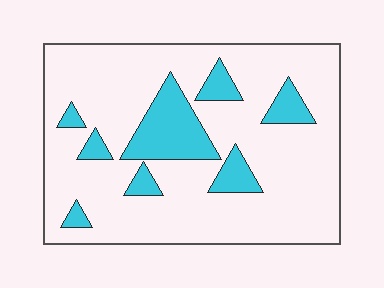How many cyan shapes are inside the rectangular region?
8.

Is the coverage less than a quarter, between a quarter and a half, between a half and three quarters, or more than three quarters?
Less than a quarter.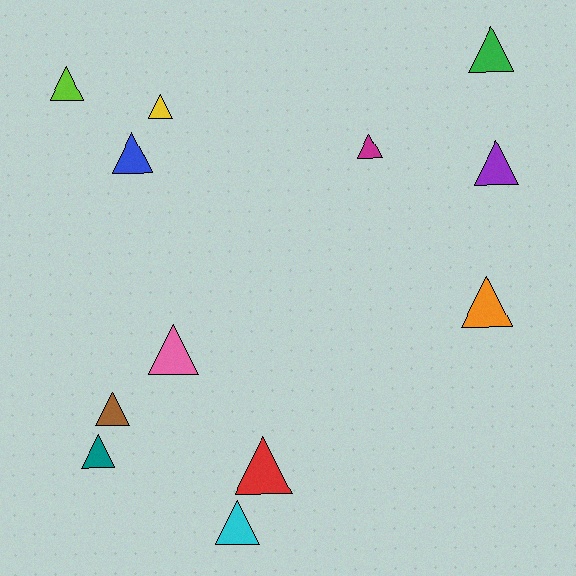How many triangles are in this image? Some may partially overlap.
There are 12 triangles.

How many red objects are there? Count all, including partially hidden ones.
There is 1 red object.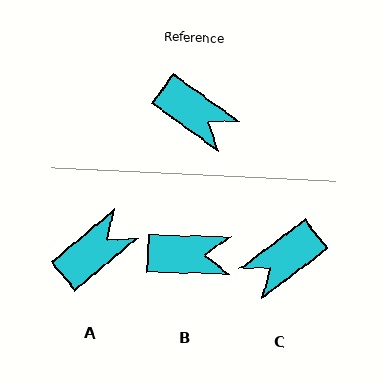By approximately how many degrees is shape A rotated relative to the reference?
Approximately 76 degrees counter-clockwise.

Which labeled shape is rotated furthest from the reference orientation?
C, about 108 degrees away.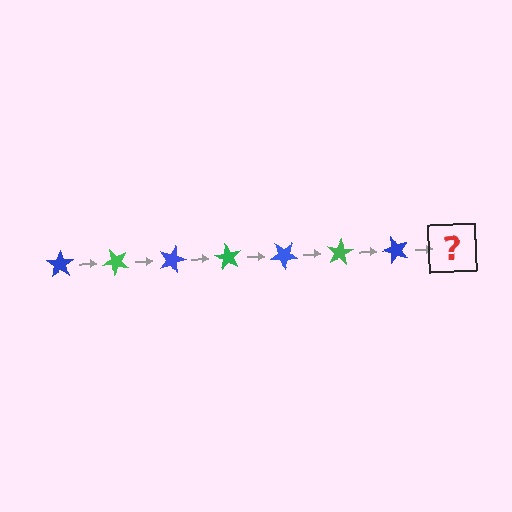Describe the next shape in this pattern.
It should be a green star, rotated 315 degrees from the start.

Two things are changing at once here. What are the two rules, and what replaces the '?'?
The two rules are that it rotates 45 degrees each step and the color cycles through blue and green. The '?' should be a green star, rotated 315 degrees from the start.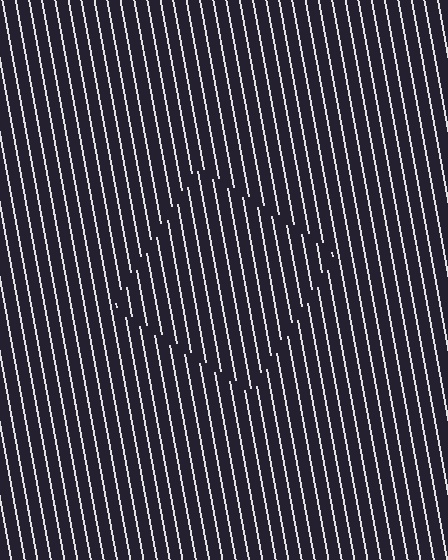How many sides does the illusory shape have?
4 sides — the line-ends trace a square.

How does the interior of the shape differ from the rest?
The interior of the shape contains the same grating, shifted by half a period — the contour is defined by the phase discontinuity where line-ends from the inner and outer gratings abut.